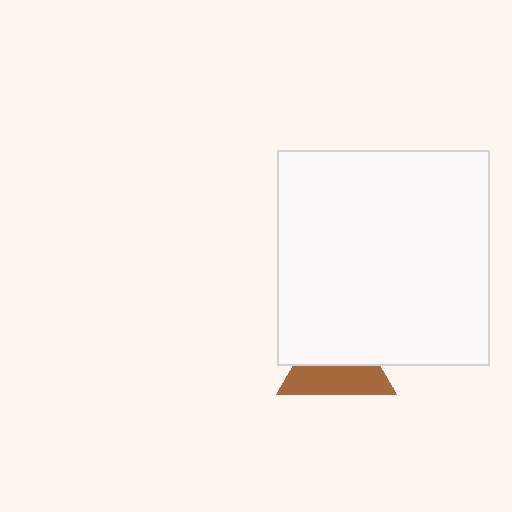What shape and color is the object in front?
The object in front is a white rectangle.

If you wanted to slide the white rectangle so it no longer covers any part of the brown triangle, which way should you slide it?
Slide it up — that is the most direct way to separate the two shapes.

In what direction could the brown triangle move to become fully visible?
The brown triangle could move down. That would shift it out from behind the white rectangle entirely.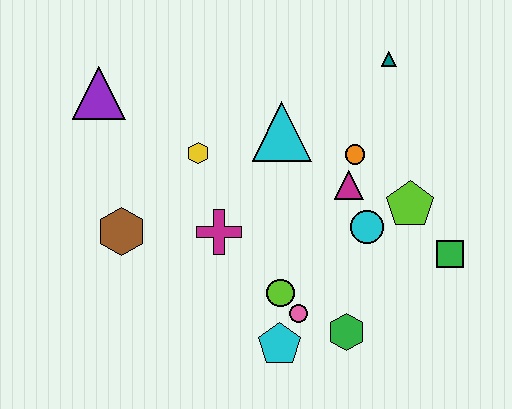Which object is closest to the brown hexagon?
The magenta cross is closest to the brown hexagon.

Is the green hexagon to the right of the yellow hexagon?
Yes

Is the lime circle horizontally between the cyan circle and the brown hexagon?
Yes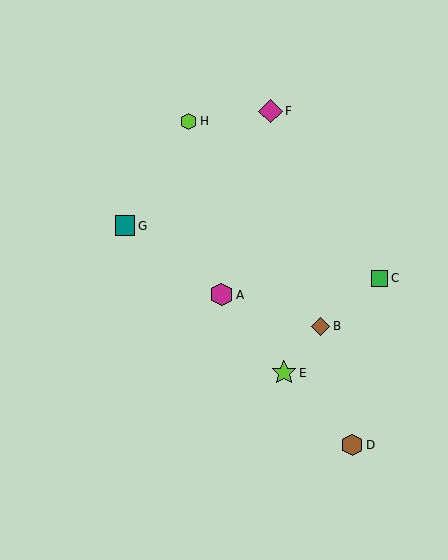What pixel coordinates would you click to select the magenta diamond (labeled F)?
Click at (271, 111) to select the magenta diamond F.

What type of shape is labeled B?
Shape B is a brown diamond.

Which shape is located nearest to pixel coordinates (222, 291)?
The magenta hexagon (labeled A) at (221, 295) is nearest to that location.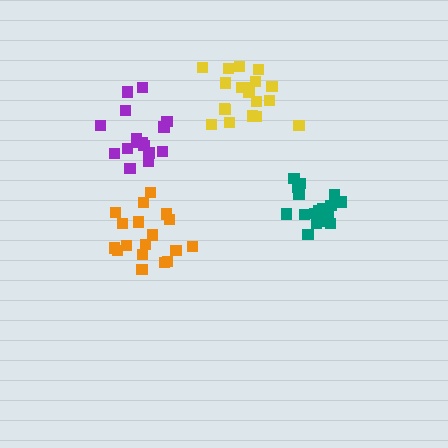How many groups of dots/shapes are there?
There are 4 groups.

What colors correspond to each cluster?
The clusters are colored: yellow, purple, orange, teal.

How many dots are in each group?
Group 1: 19 dots, Group 2: 16 dots, Group 3: 18 dots, Group 4: 19 dots (72 total).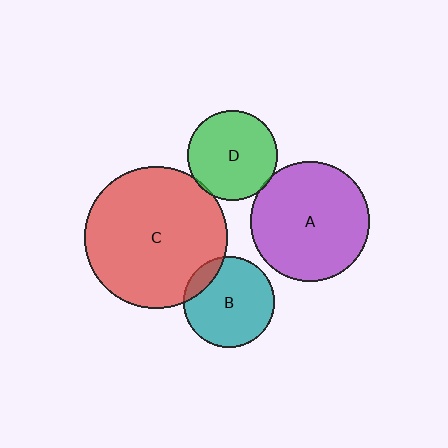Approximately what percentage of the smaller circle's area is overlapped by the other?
Approximately 5%.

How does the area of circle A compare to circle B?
Approximately 1.7 times.